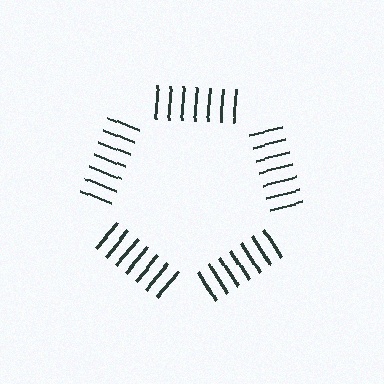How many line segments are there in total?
35 — 7 along each of the 5 edges.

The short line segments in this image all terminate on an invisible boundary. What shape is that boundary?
An illusory pentagon — the line segments terminate on its edges but no continuous stroke is drawn.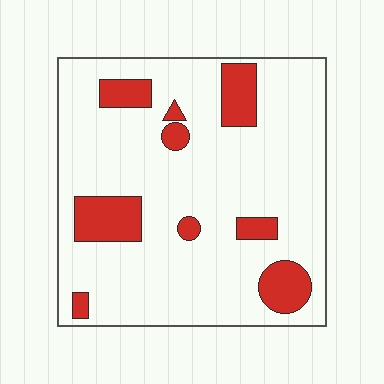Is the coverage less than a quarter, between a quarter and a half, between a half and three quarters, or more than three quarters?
Less than a quarter.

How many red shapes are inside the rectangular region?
9.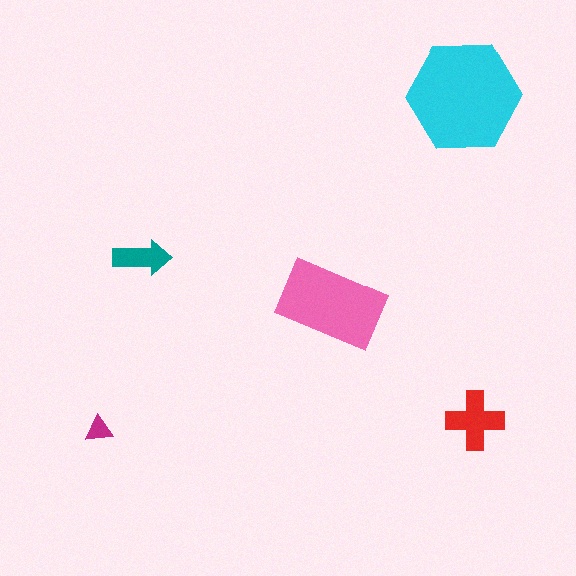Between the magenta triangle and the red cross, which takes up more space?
The red cross.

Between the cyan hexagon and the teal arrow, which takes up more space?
The cyan hexagon.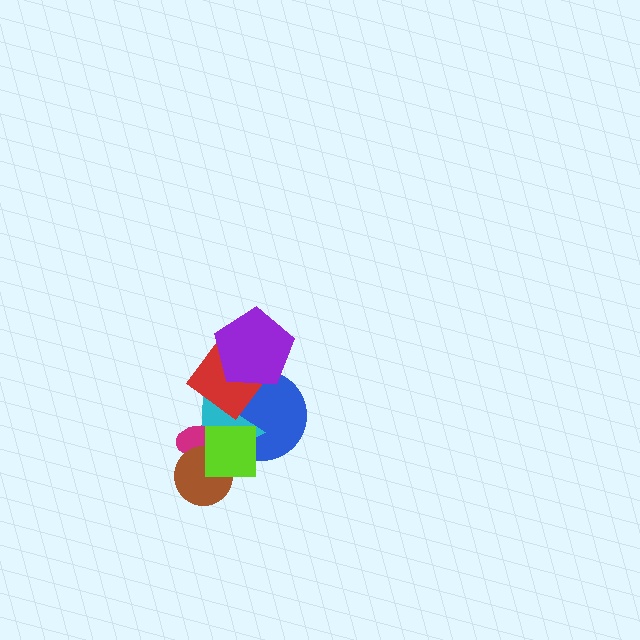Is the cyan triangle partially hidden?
Yes, it is partially covered by another shape.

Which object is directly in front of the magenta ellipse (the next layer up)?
The brown circle is directly in front of the magenta ellipse.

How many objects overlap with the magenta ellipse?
3 objects overlap with the magenta ellipse.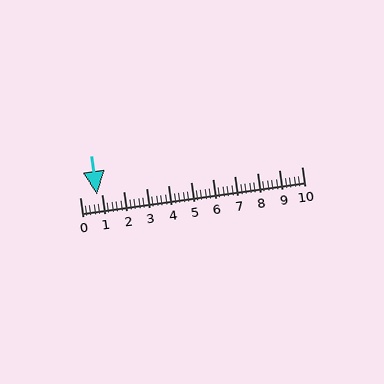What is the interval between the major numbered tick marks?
The major tick marks are spaced 1 units apart.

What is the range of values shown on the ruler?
The ruler shows values from 0 to 10.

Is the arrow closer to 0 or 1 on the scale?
The arrow is closer to 1.